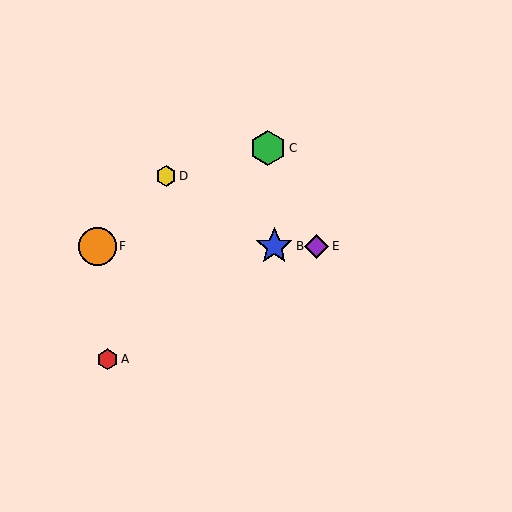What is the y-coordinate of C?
Object C is at y≈148.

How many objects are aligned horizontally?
3 objects (B, E, F) are aligned horizontally.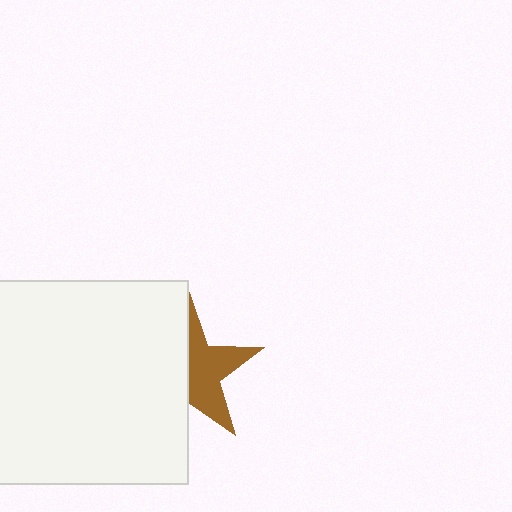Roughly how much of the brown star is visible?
About half of it is visible (roughly 49%).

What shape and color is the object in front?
The object in front is a white square.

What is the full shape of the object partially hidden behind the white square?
The partially hidden object is a brown star.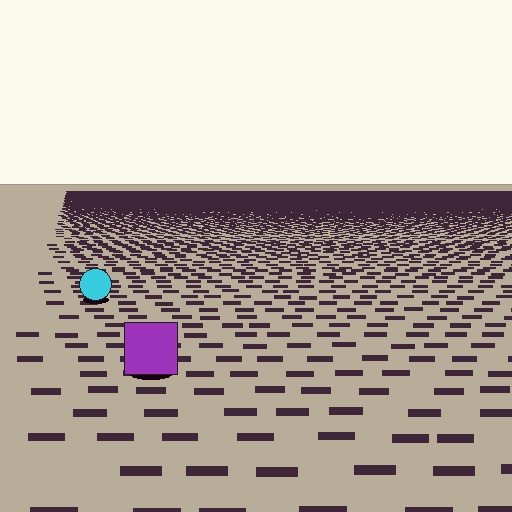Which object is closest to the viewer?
The purple square is closest. The texture marks near it are larger and more spread out.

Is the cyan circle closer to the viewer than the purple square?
No. The purple square is closer — you can tell from the texture gradient: the ground texture is coarser near it.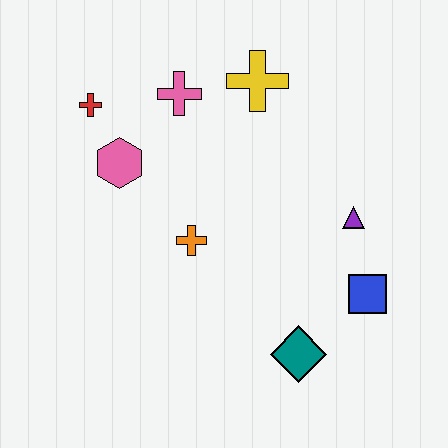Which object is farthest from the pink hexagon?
The blue square is farthest from the pink hexagon.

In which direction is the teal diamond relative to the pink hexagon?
The teal diamond is below the pink hexagon.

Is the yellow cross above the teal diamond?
Yes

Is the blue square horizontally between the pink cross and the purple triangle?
No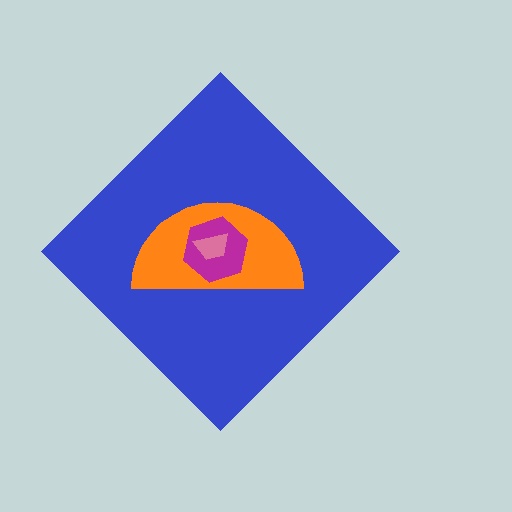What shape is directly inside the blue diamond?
The orange semicircle.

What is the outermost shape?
The blue diamond.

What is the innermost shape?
The pink trapezoid.